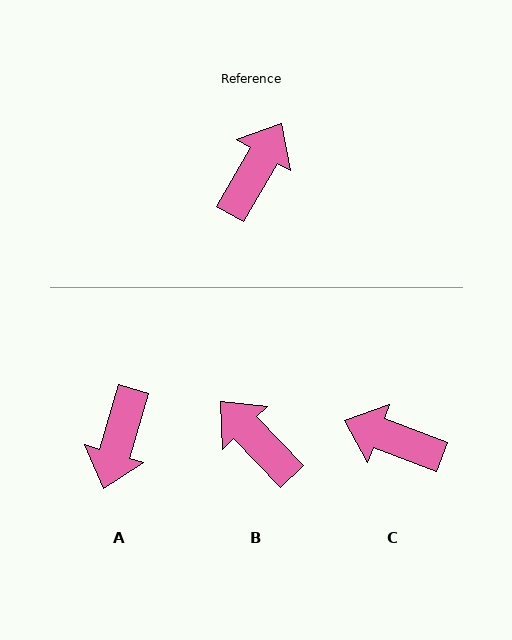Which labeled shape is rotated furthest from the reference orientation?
A, about 167 degrees away.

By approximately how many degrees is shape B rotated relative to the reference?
Approximately 74 degrees counter-clockwise.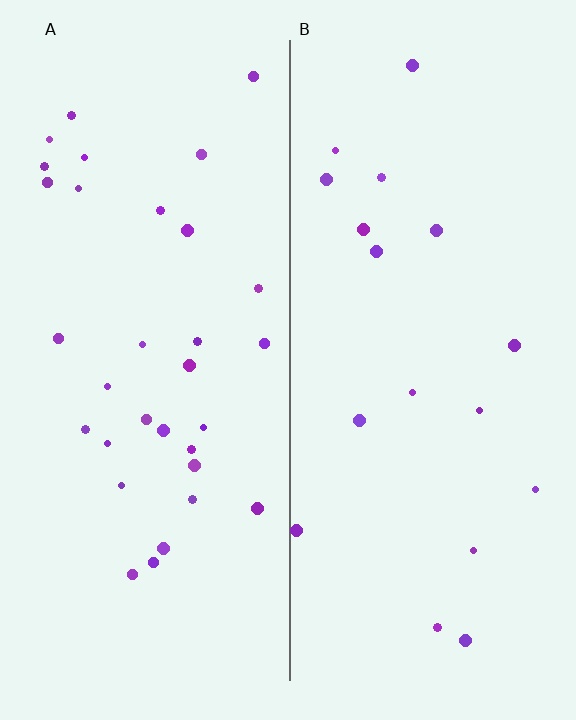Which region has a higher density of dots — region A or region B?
A (the left).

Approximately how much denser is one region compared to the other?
Approximately 1.9× — region A over region B.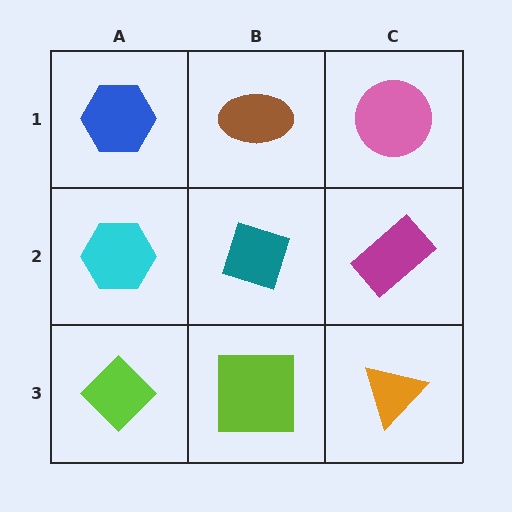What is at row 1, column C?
A pink circle.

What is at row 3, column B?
A lime square.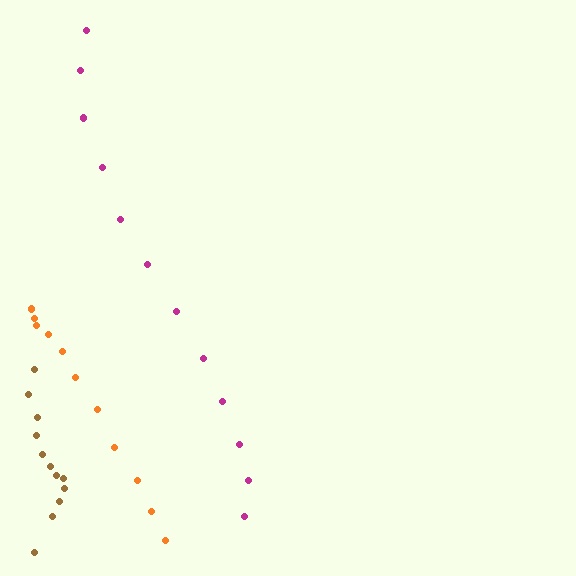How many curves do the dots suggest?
There are 3 distinct paths.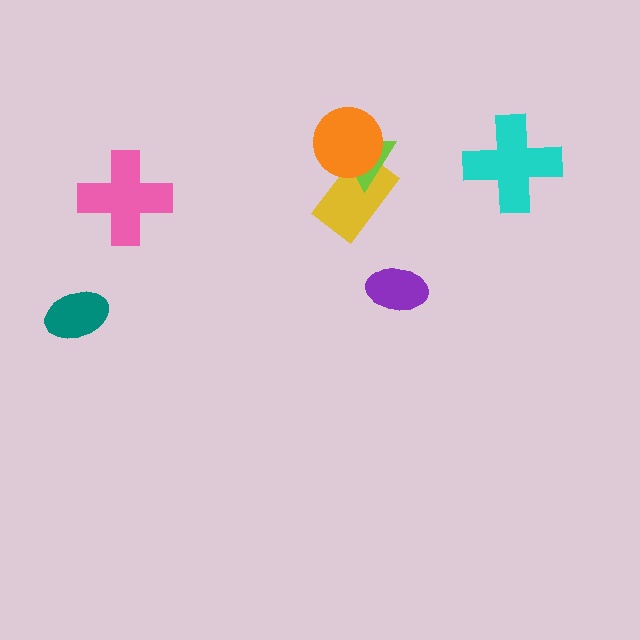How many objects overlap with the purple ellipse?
0 objects overlap with the purple ellipse.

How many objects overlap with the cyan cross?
0 objects overlap with the cyan cross.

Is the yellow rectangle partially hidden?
Yes, it is partially covered by another shape.